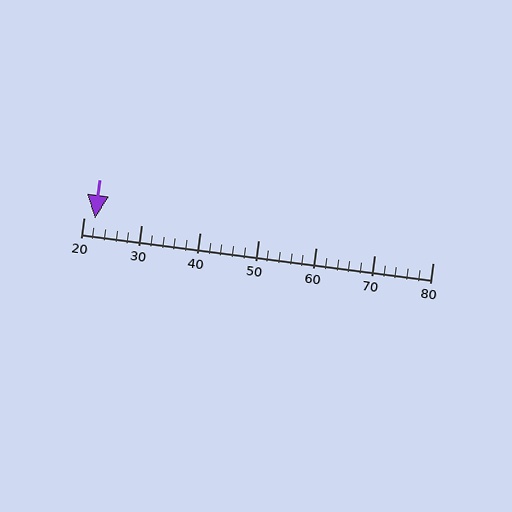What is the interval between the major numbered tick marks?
The major tick marks are spaced 10 units apart.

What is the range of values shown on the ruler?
The ruler shows values from 20 to 80.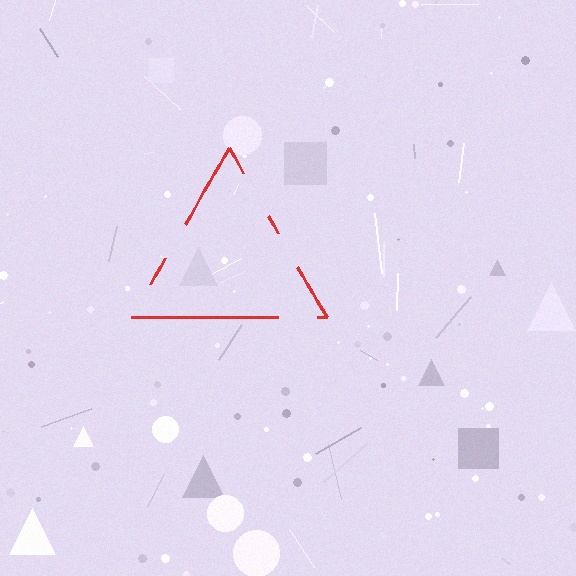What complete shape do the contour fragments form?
The contour fragments form a triangle.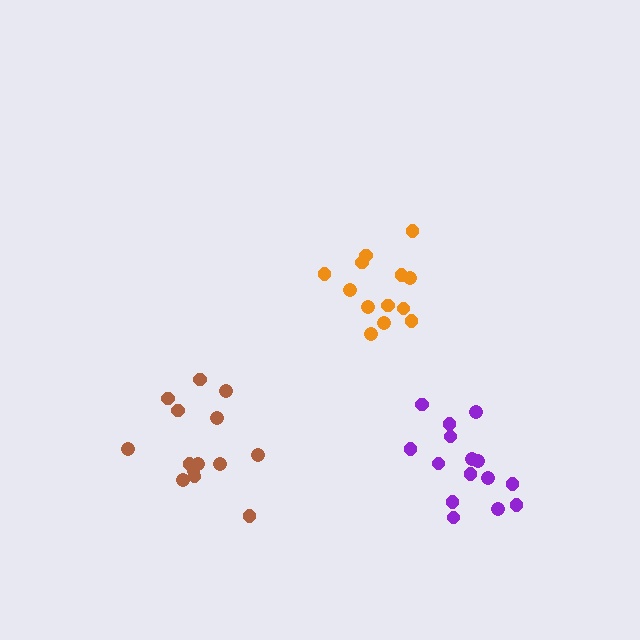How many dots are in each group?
Group 1: 14 dots, Group 2: 15 dots, Group 3: 14 dots (43 total).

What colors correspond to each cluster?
The clusters are colored: orange, purple, brown.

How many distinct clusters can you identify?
There are 3 distinct clusters.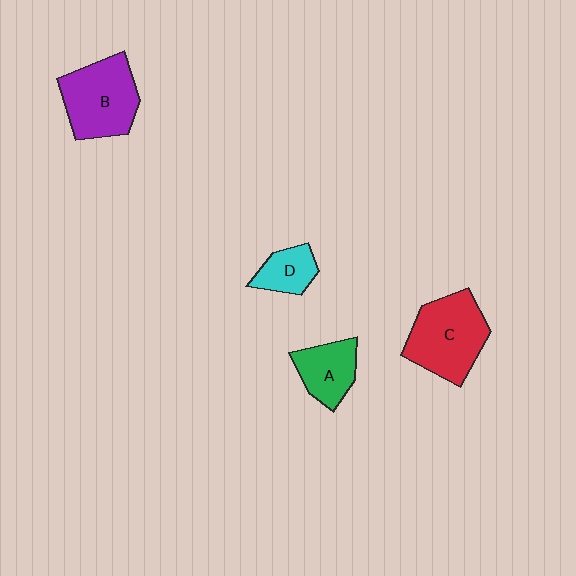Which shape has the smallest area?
Shape D (cyan).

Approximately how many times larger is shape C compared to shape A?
Approximately 1.7 times.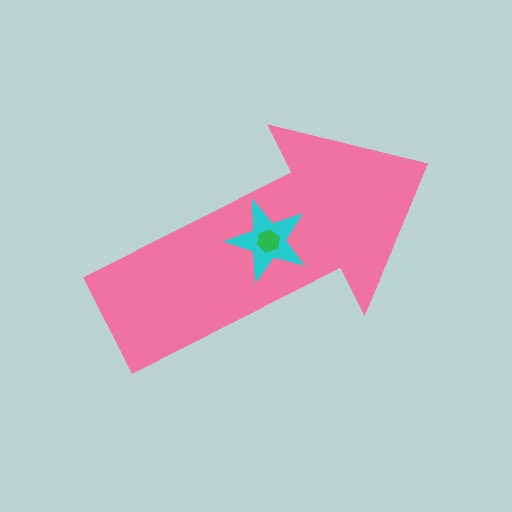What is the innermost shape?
The green hexagon.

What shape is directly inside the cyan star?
The green hexagon.